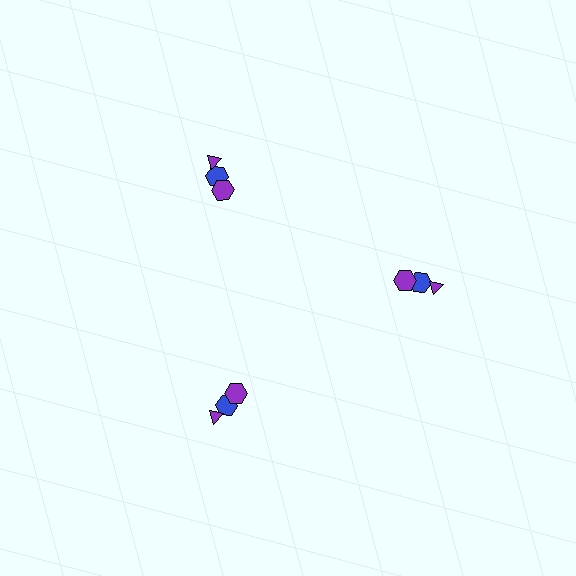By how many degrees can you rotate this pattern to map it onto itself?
The pattern maps onto itself every 120 degrees of rotation.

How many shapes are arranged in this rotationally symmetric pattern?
There are 9 shapes, arranged in 3 groups of 3.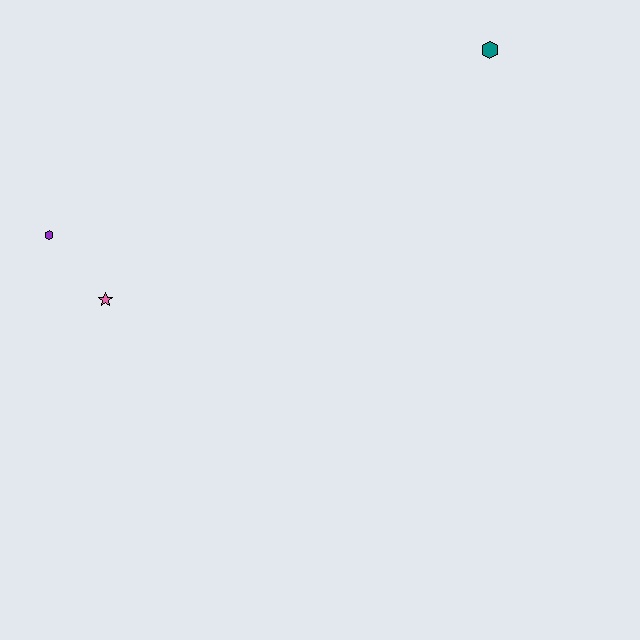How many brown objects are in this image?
There are no brown objects.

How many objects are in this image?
There are 3 objects.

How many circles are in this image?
There are no circles.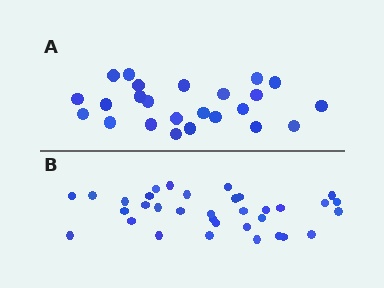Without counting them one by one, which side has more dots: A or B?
Region B (the bottom region) has more dots.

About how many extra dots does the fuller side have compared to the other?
Region B has roughly 10 or so more dots than region A.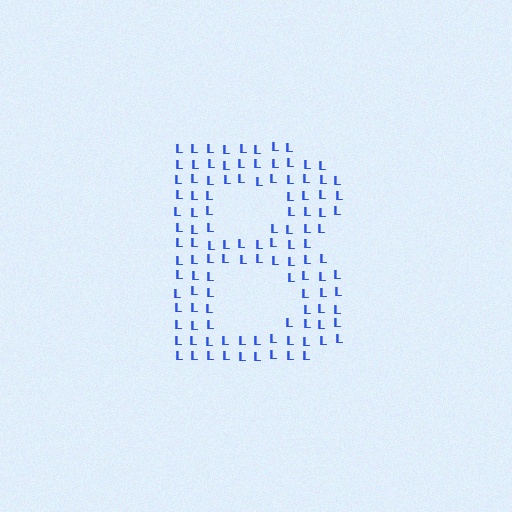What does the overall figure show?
The overall figure shows the letter B.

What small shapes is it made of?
It is made of small letter L's.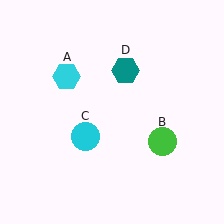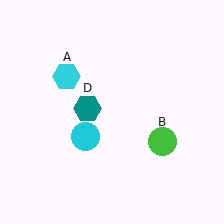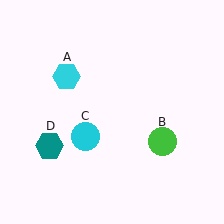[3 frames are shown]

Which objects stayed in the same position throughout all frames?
Cyan hexagon (object A) and green circle (object B) and cyan circle (object C) remained stationary.